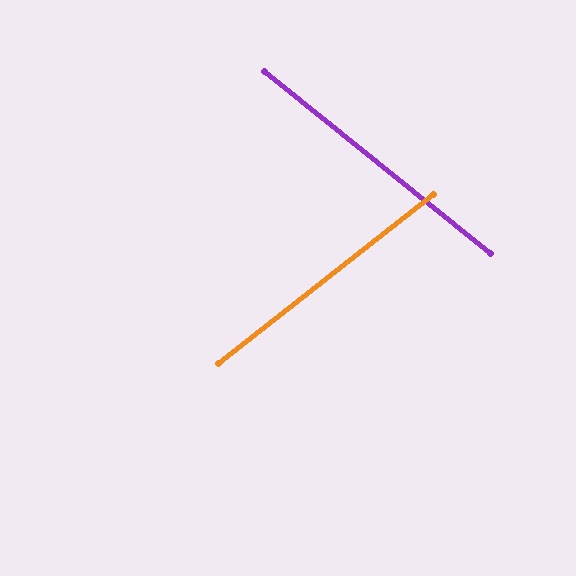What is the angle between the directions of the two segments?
Approximately 77 degrees.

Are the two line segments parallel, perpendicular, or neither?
Neither parallel nor perpendicular — they differ by about 77°.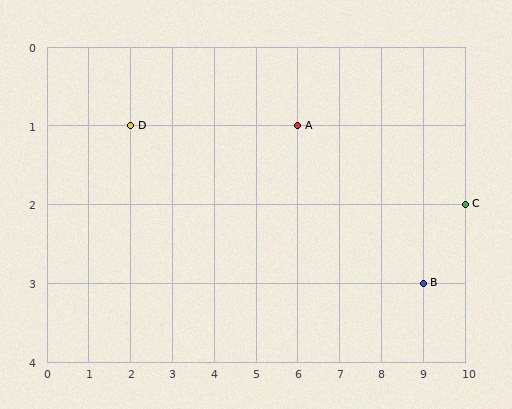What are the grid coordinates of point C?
Point C is at grid coordinates (10, 2).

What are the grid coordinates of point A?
Point A is at grid coordinates (6, 1).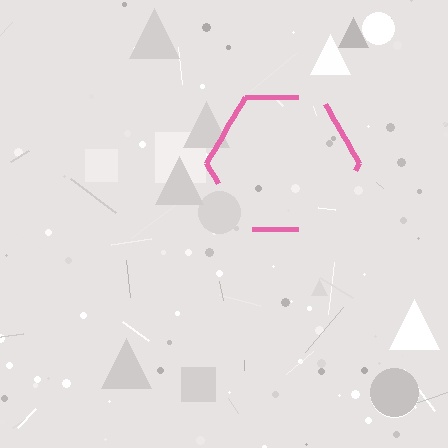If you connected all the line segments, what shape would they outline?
They would outline a hexagon.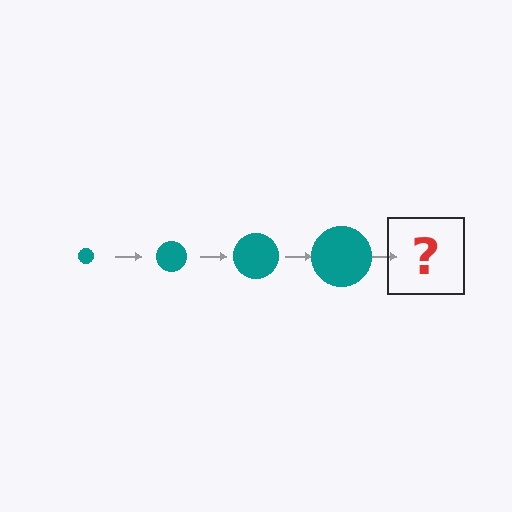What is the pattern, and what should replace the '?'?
The pattern is that the circle gets progressively larger each step. The '?' should be a teal circle, larger than the previous one.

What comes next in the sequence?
The next element should be a teal circle, larger than the previous one.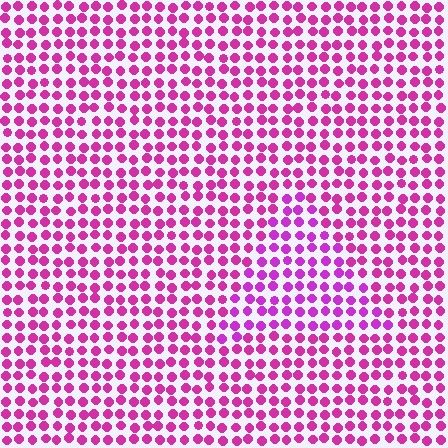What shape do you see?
I see a triangle.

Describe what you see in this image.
The image is filled with small magenta elements in a uniform arrangement. A triangle-shaped region is visible where the elements are tinted to a slightly different hue, forming a subtle color boundary.